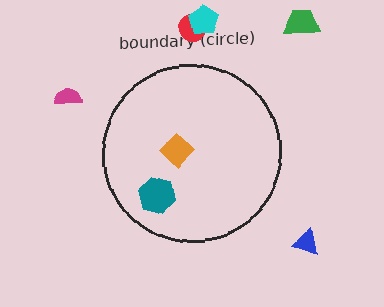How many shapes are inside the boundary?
2 inside, 5 outside.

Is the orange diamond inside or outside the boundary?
Inside.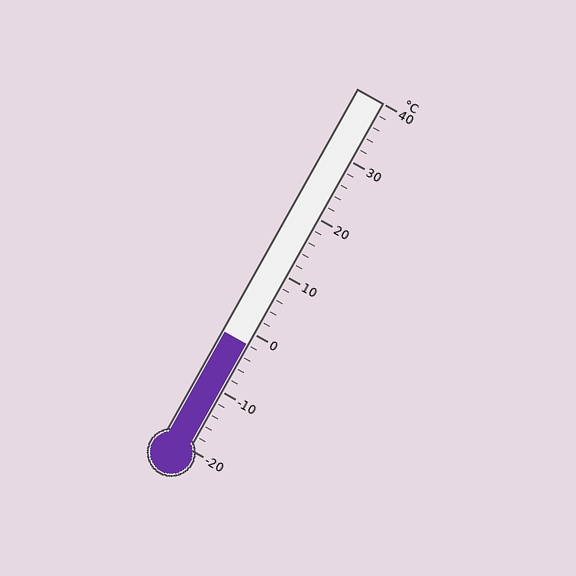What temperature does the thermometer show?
The thermometer shows approximately -2°C.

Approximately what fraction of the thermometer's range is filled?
The thermometer is filled to approximately 30% of its range.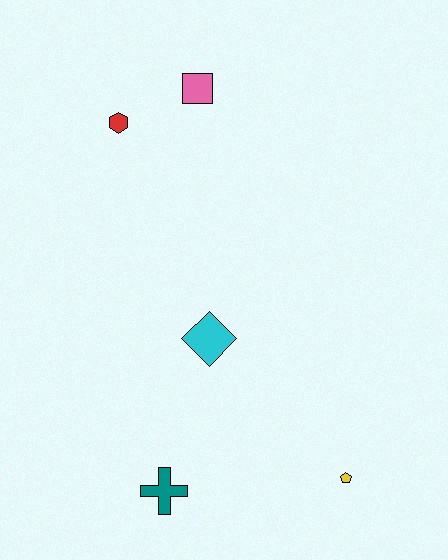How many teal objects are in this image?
There is 1 teal object.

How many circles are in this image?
There are no circles.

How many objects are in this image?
There are 5 objects.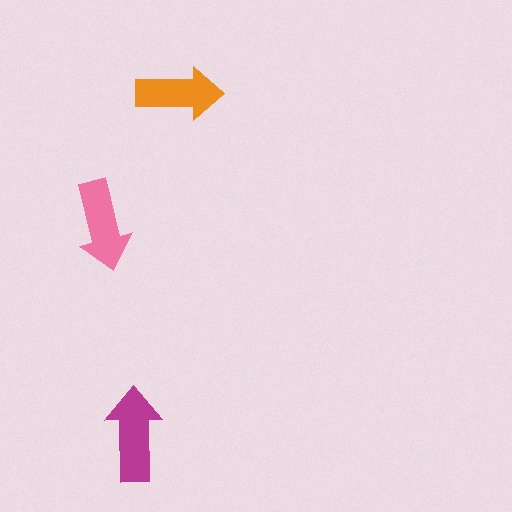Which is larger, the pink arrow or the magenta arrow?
The magenta one.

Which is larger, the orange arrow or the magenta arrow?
The magenta one.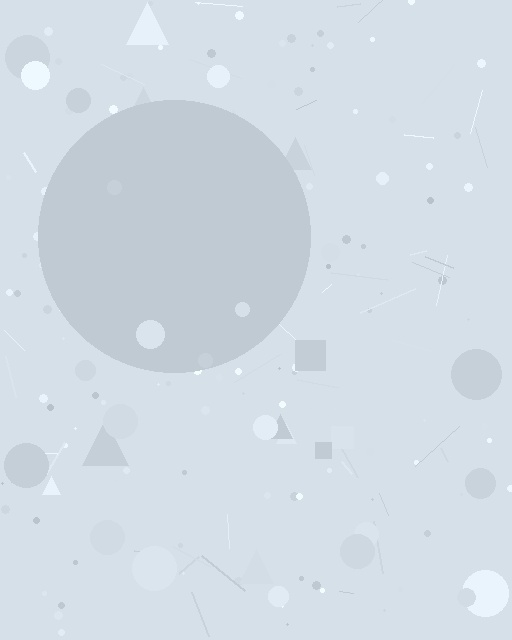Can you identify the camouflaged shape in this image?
The camouflaged shape is a circle.